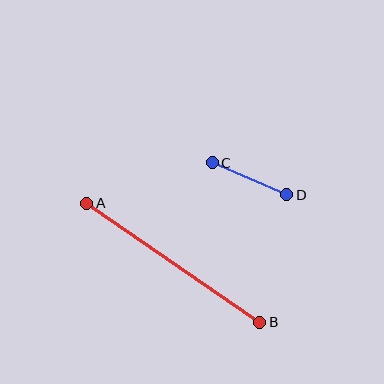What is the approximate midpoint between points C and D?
The midpoint is at approximately (250, 179) pixels.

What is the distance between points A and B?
The distance is approximately 210 pixels.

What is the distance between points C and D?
The distance is approximately 81 pixels.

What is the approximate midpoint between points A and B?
The midpoint is at approximately (173, 263) pixels.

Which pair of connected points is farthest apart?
Points A and B are farthest apart.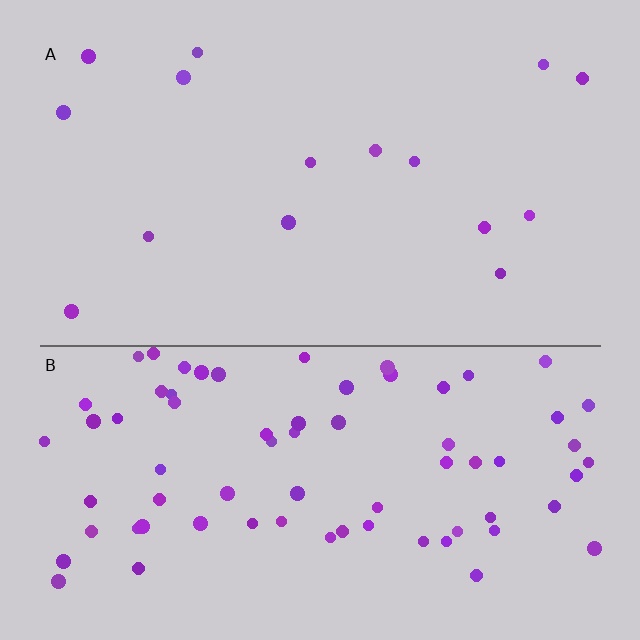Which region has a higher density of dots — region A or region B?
B (the bottom).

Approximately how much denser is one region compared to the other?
Approximately 4.7× — region B over region A.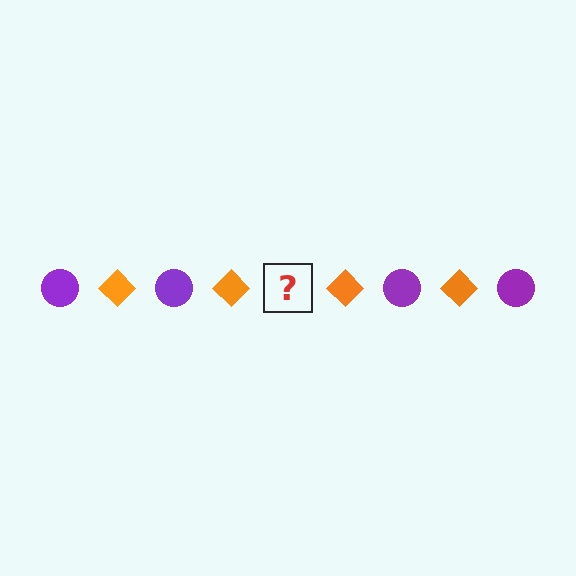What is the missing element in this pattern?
The missing element is a purple circle.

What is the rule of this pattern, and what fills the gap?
The rule is that the pattern alternates between purple circle and orange diamond. The gap should be filled with a purple circle.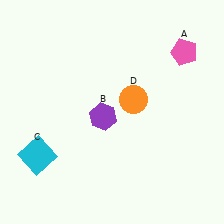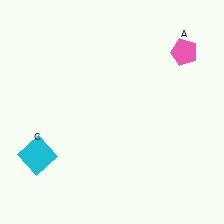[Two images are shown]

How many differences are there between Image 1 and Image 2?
There are 2 differences between the two images.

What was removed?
The purple hexagon (B), the orange circle (D) were removed in Image 2.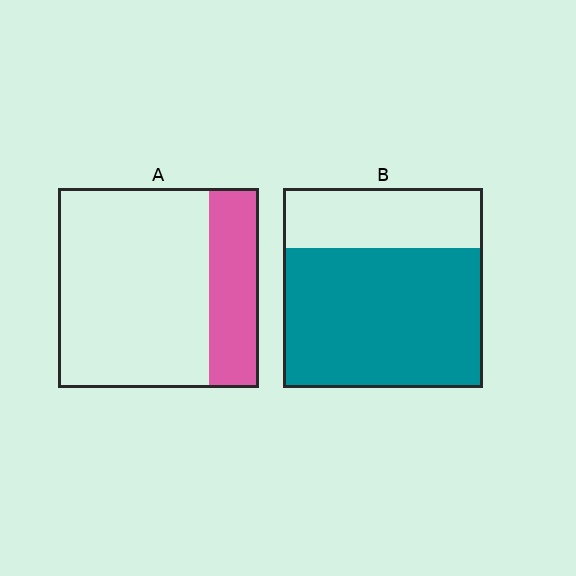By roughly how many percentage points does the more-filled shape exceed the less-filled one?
By roughly 45 percentage points (B over A).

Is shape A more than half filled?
No.